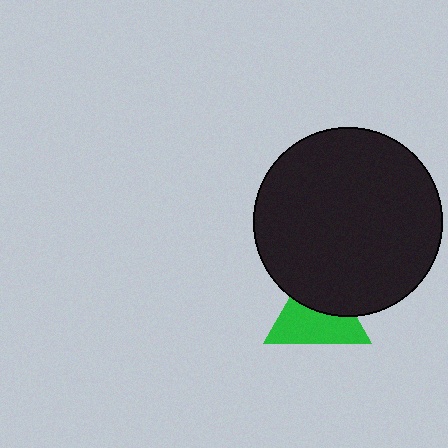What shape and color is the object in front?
The object in front is a black circle.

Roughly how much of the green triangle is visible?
About half of it is visible (roughly 57%).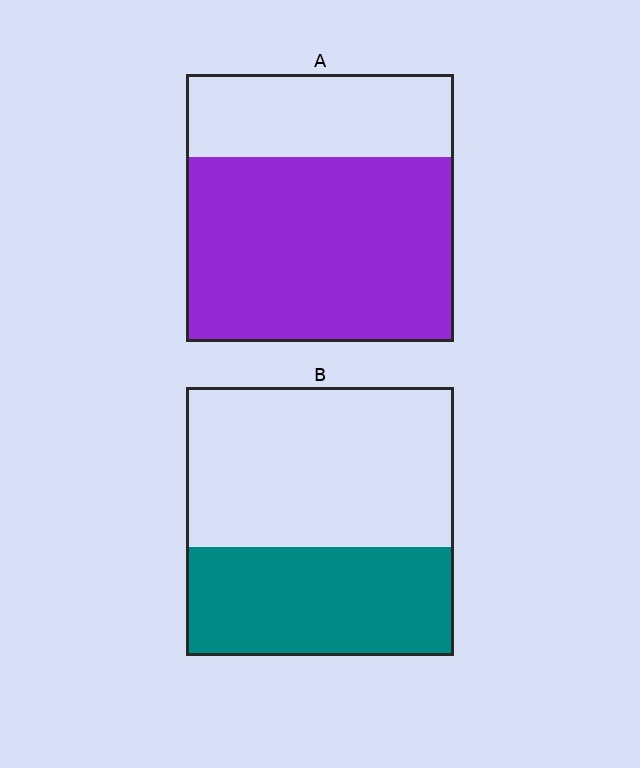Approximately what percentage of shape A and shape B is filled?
A is approximately 70% and B is approximately 40%.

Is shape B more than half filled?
No.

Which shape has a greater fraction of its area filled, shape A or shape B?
Shape A.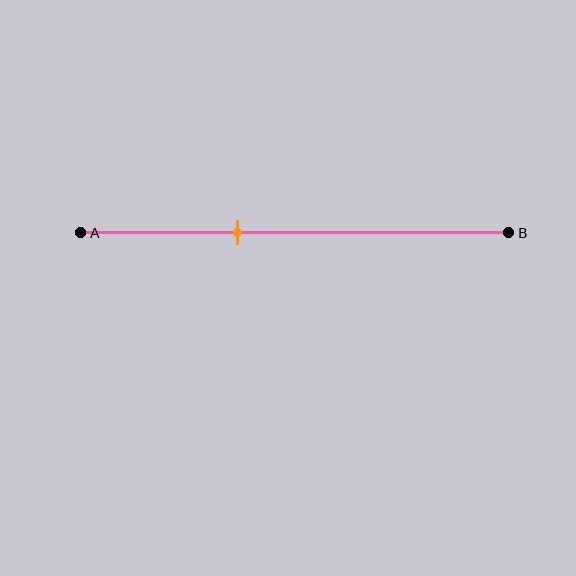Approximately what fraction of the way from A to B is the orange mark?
The orange mark is approximately 35% of the way from A to B.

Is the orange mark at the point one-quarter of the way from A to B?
No, the mark is at about 35% from A, not at the 25% one-quarter point.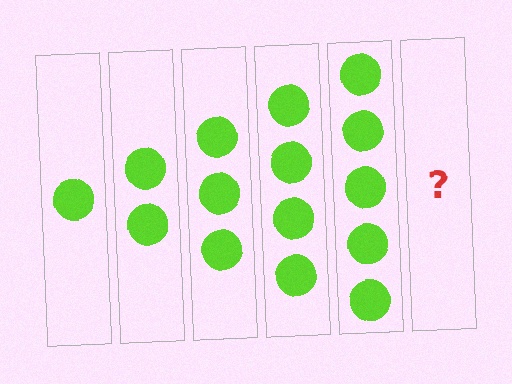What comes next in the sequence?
The next element should be 6 circles.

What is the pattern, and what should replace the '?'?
The pattern is that each step adds one more circle. The '?' should be 6 circles.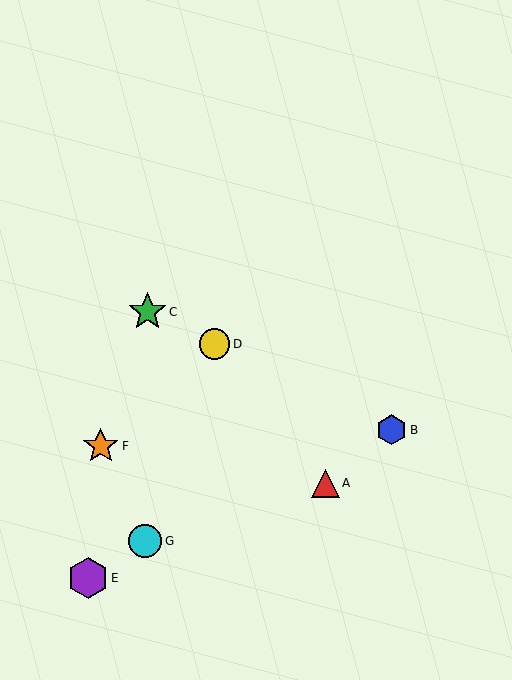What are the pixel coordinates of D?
Object D is at (215, 344).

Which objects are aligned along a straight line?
Objects B, C, D are aligned along a straight line.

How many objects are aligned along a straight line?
3 objects (B, C, D) are aligned along a straight line.